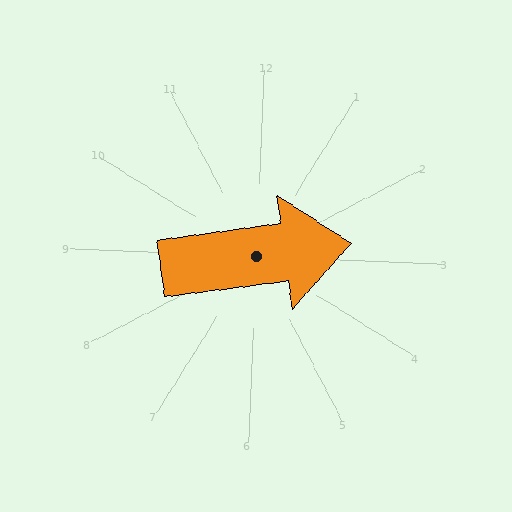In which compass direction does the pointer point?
East.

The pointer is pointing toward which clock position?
Roughly 3 o'clock.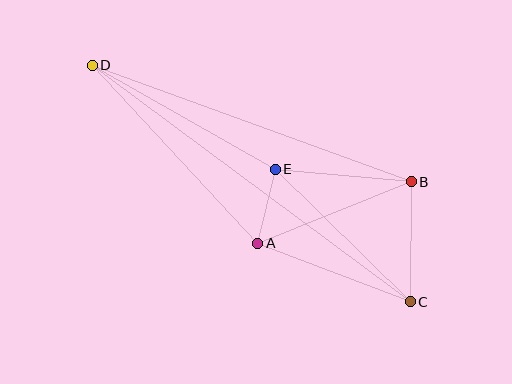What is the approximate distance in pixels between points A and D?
The distance between A and D is approximately 243 pixels.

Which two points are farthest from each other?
Points C and D are farthest from each other.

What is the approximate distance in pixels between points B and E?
The distance between B and E is approximately 137 pixels.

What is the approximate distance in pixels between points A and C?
The distance between A and C is approximately 163 pixels.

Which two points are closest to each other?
Points A and E are closest to each other.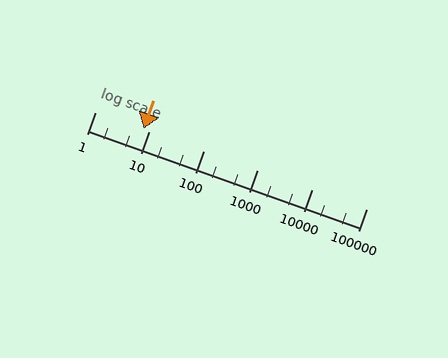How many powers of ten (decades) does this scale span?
The scale spans 5 decades, from 1 to 100000.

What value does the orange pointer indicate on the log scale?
The pointer indicates approximately 7.9.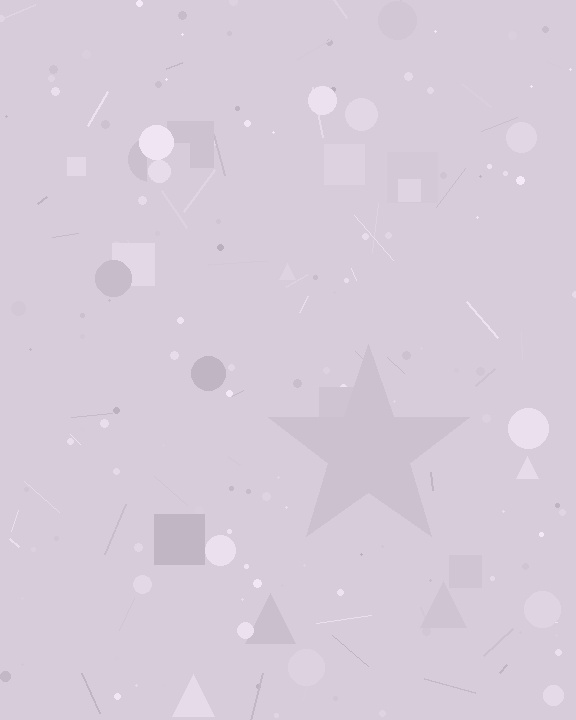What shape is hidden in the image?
A star is hidden in the image.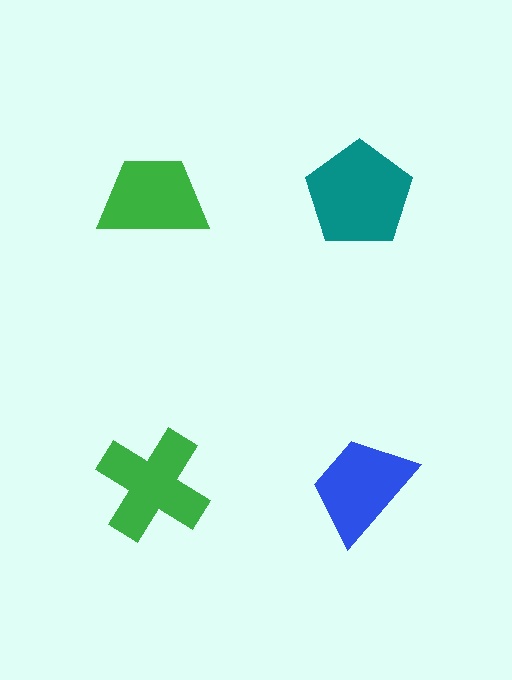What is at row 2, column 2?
A blue trapezoid.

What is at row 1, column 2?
A teal pentagon.